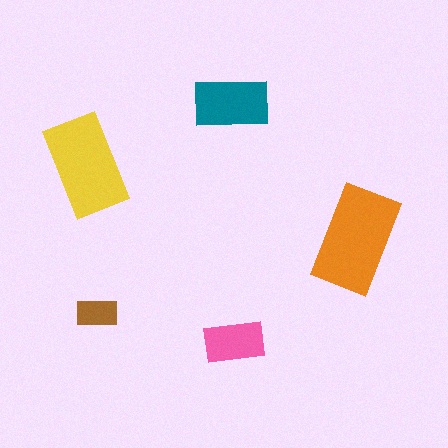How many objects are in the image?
There are 5 objects in the image.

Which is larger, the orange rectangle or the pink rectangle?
The orange one.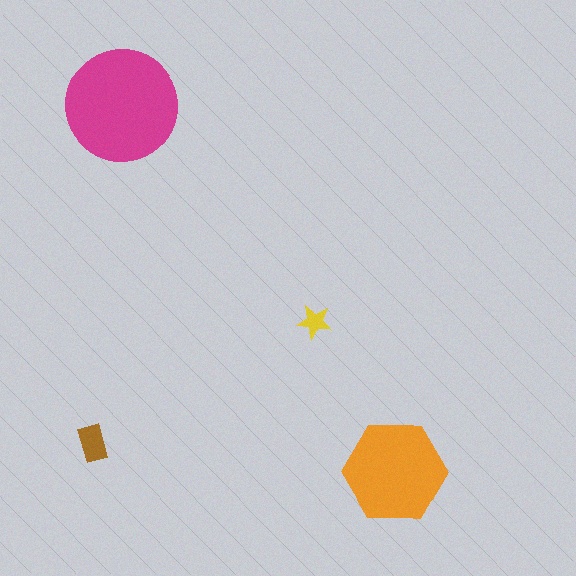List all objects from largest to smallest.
The magenta circle, the orange hexagon, the brown rectangle, the yellow star.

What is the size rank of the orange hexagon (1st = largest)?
2nd.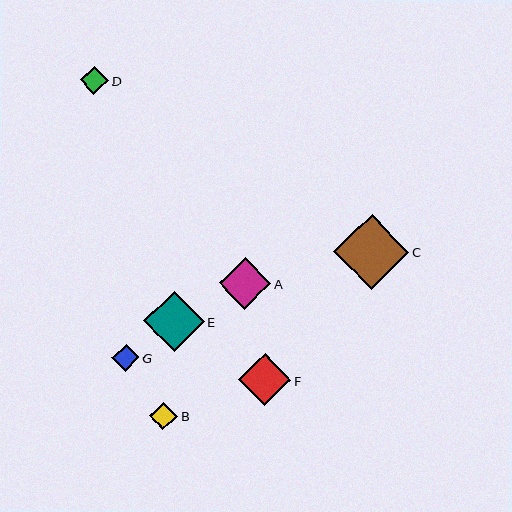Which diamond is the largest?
Diamond C is the largest with a size of approximately 75 pixels.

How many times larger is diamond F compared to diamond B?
Diamond F is approximately 1.9 times the size of diamond B.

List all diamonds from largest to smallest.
From largest to smallest: C, E, F, A, D, B, G.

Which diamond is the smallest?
Diamond G is the smallest with a size of approximately 27 pixels.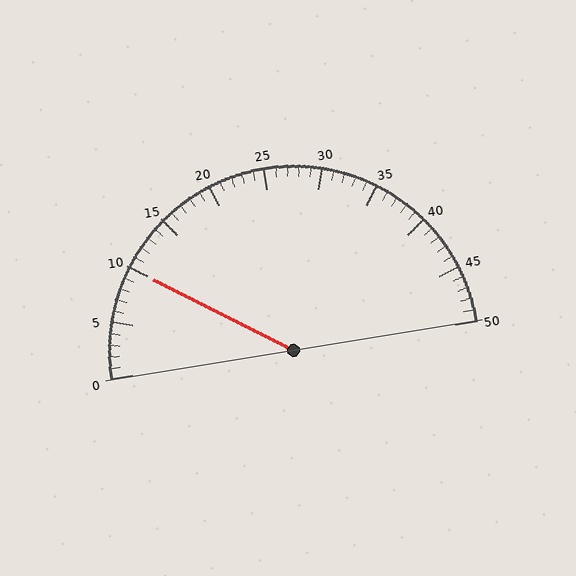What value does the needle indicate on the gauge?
The needle indicates approximately 10.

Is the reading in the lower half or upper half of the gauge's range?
The reading is in the lower half of the range (0 to 50).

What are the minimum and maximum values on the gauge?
The gauge ranges from 0 to 50.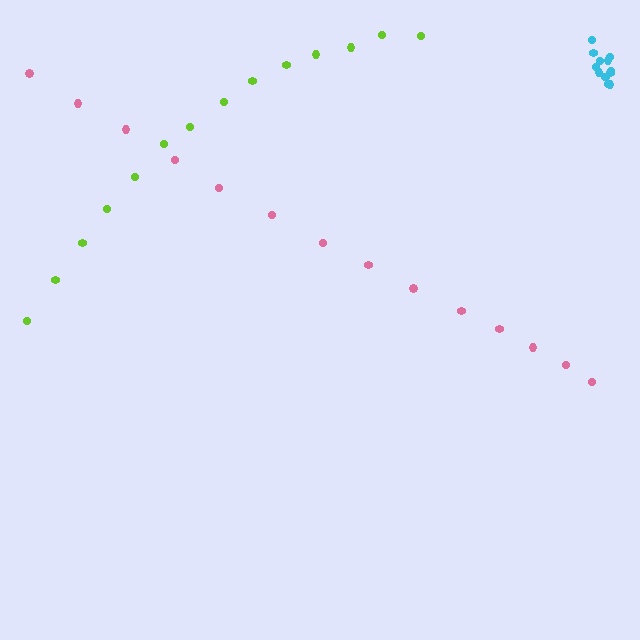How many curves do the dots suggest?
There are 3 distinct paths.